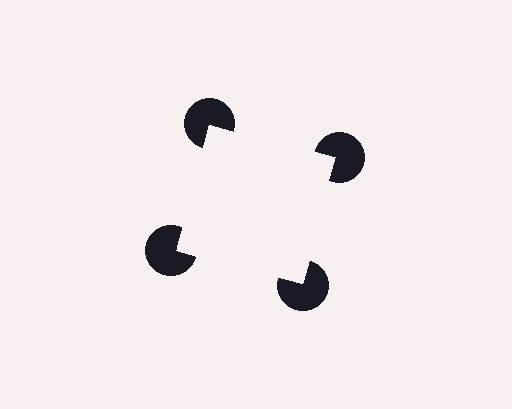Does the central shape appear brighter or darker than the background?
It typically appears slightly brighter than the background, even though no actual brightness change is drawn.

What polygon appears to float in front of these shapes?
An illusory square — its edges are inferred from the aligned wedge cuts in the pac-man discs, not physically drawn.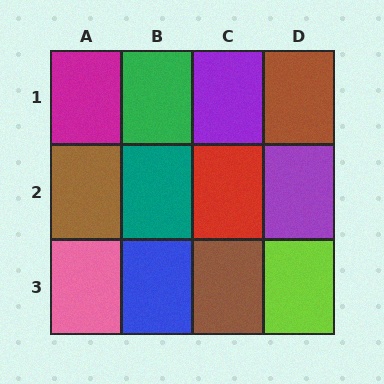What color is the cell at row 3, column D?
Lime.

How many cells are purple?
2 cells are purple.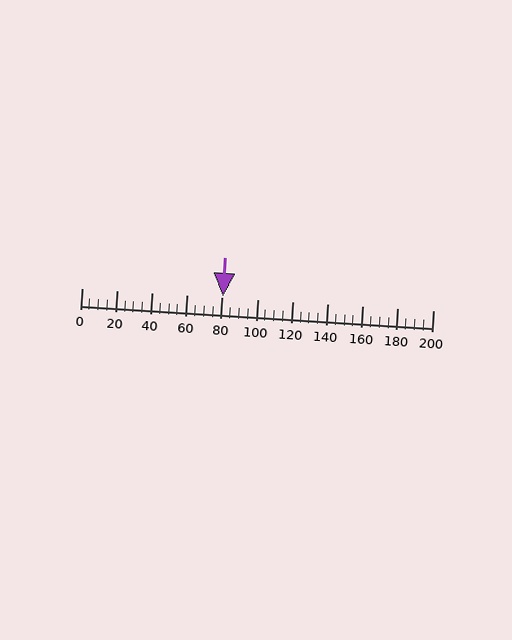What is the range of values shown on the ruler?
The ruler shows values from 0 to 200.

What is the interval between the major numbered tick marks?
The major tick marks are spaced 20 units apart.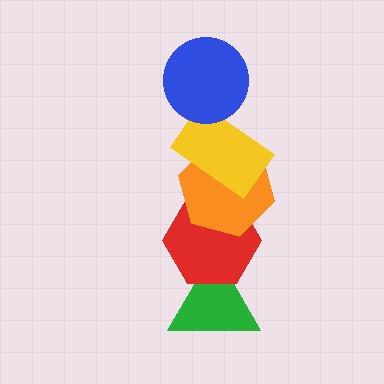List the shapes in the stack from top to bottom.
From top to bottom: the blue circle, the yellow rectangle, the orange hexagon, the red hexagon, the green triangle.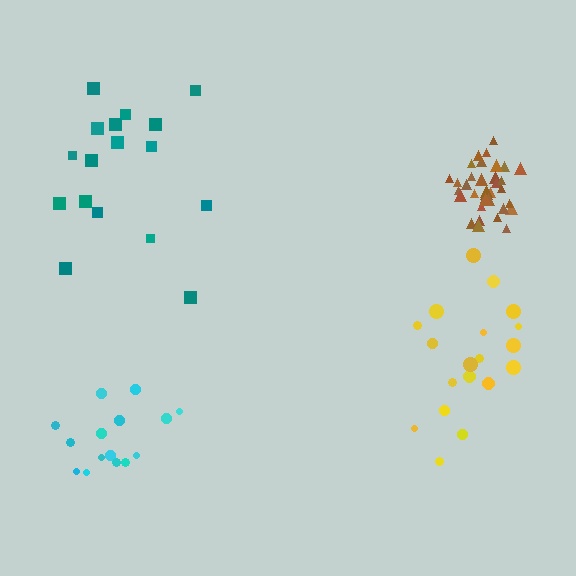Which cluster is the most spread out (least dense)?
Teal.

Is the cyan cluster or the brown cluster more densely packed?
Brown.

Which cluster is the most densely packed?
Brown.